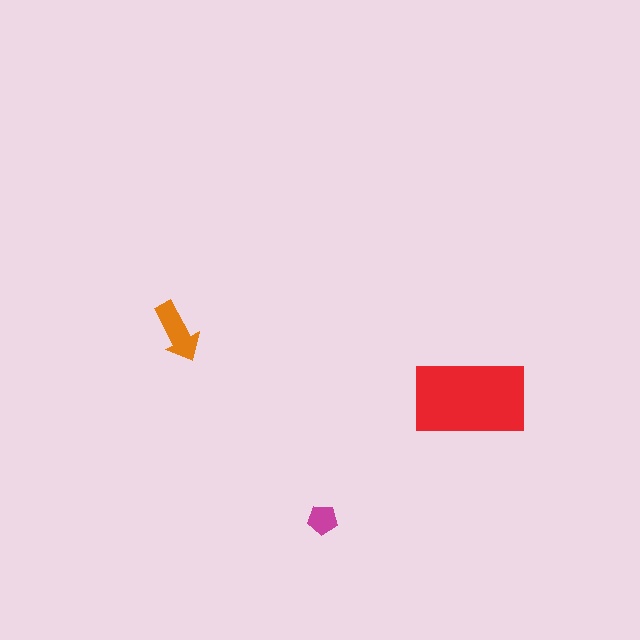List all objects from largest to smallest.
The red rectangle, the orange arrow, the magenta pentagon.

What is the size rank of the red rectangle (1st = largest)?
1st.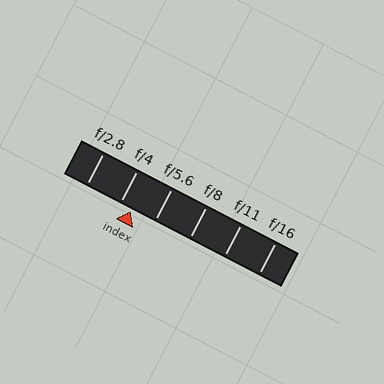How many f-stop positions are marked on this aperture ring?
There are 6 f-stop positions marked.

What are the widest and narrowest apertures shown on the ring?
The widest aperture shown is f/2.8 and the narrowest is f/16.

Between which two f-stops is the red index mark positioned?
The index mark is between f/4 and f/5.6.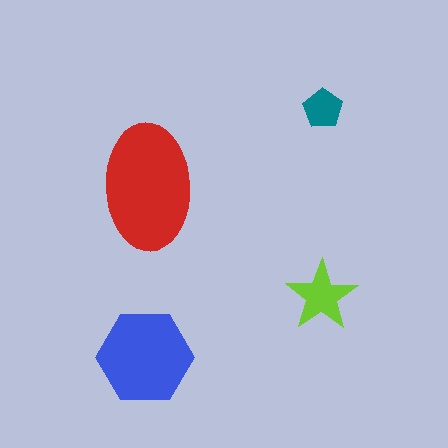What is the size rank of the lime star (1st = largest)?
3rd.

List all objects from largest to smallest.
The red ellipse, the blue hexagon, the lime star, the teal pentagon.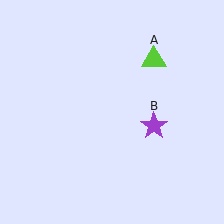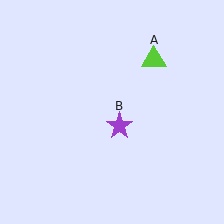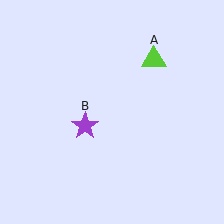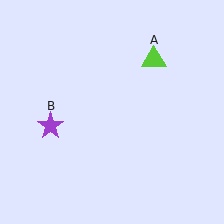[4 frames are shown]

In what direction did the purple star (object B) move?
The purple star (object B) moved left.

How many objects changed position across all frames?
1 object changed position: purple star (object B).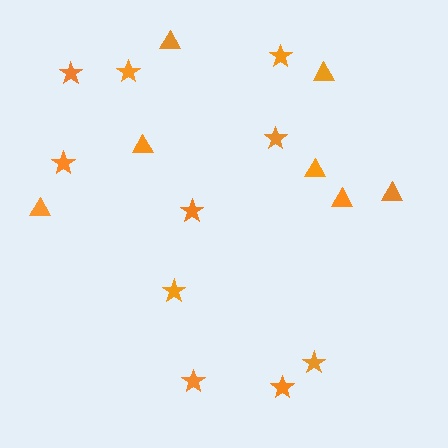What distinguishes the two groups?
There are 2 groups: one group of stars (10) and one group of triangles (7).